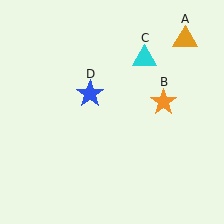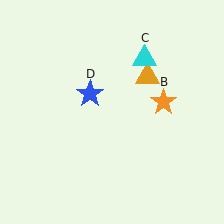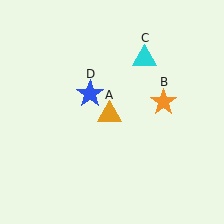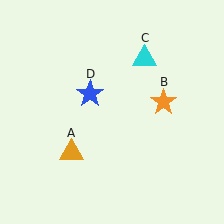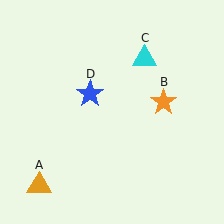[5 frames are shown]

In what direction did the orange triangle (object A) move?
The orange triangle (object A) moved down and to the left.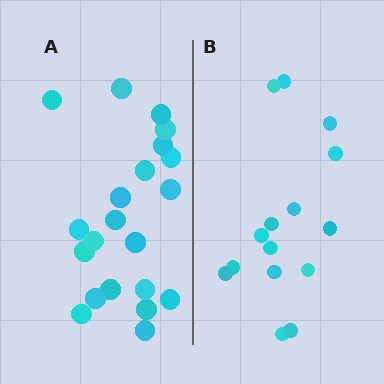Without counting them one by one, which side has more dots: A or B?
Region A (the left region) has more dots.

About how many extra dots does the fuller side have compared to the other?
Region A has about 6 more dots than region B.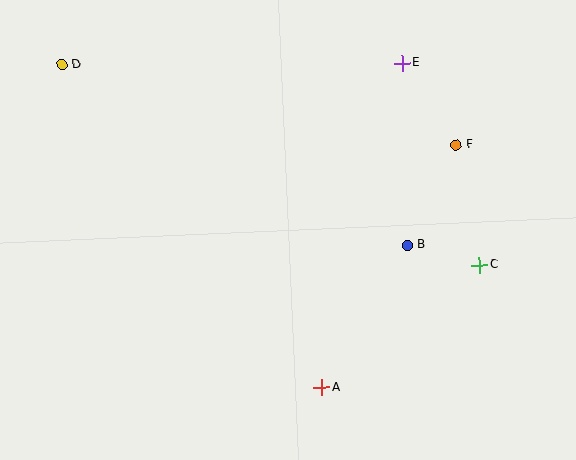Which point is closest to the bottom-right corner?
Point C is closest to the bottom-right corner.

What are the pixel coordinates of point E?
Point E is at (402, 63).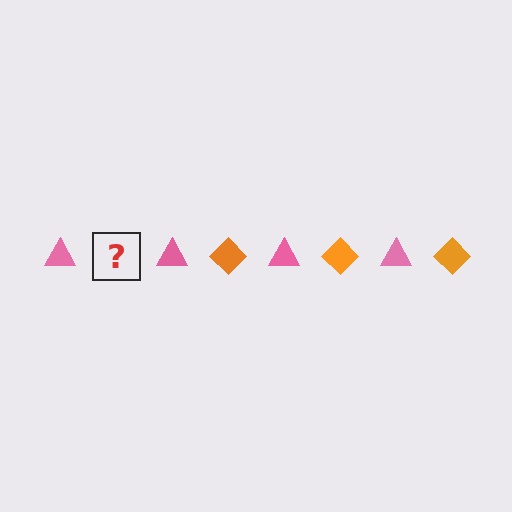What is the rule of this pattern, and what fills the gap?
The rule is that the pattern alternates between pink triangle and orange diamond. The gap should be filled with an orange diamond.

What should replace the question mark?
The question mark should be replaced with an orange diamond.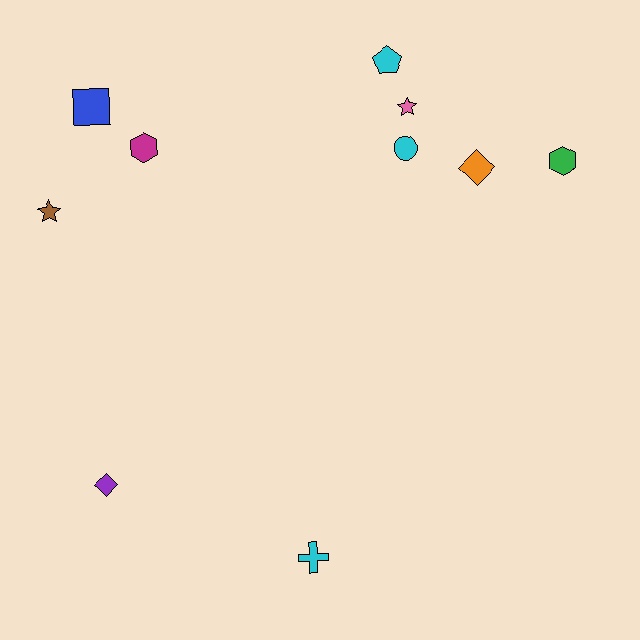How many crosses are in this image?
There is 1 cross.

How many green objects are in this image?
There is 1 green object.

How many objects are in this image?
There are 10 objects.